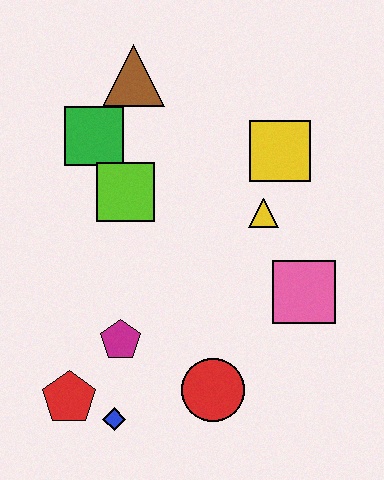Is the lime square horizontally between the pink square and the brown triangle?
No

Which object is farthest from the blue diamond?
The brown triangle is farthest from the blue diamond.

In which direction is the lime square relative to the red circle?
The lime square is above the red circle.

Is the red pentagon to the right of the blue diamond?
No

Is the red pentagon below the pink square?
Yes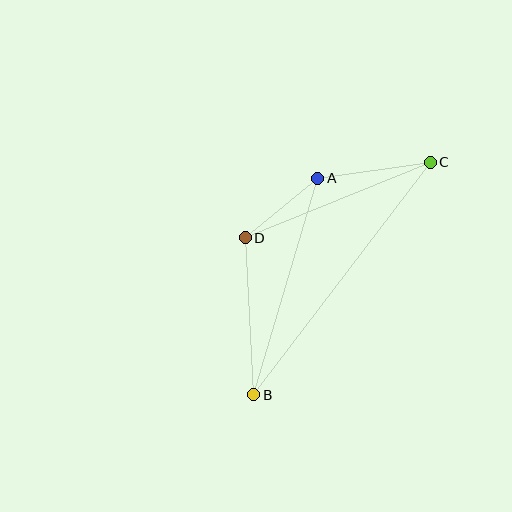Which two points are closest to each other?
Points A and D are closest to each other.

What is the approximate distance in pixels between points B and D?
The distance between B and D is approximately 157 pixels.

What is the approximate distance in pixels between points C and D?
The distance between C and D is approximately 200 pixels.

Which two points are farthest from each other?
Points B and C are farthest from each other.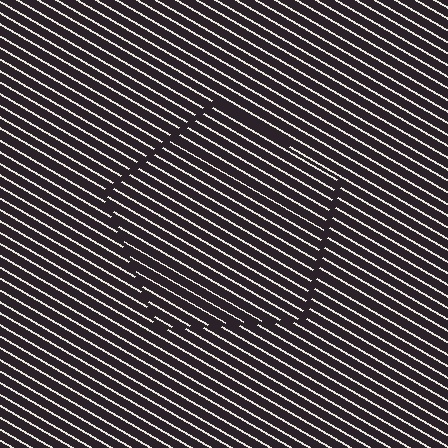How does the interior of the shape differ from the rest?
The interior of the shape contains the same grating, shifted by half a period — the contour is defined by the phase discontinuity where line-ends from the inner and outer gratings abut.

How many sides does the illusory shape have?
5 sides — the line-ends trace a pentagon.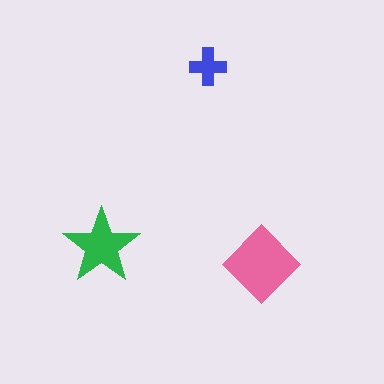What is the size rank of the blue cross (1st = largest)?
3rd.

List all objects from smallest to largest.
The blue cross, the green star, the pink diamond.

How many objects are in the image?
There are 3 objects in the image.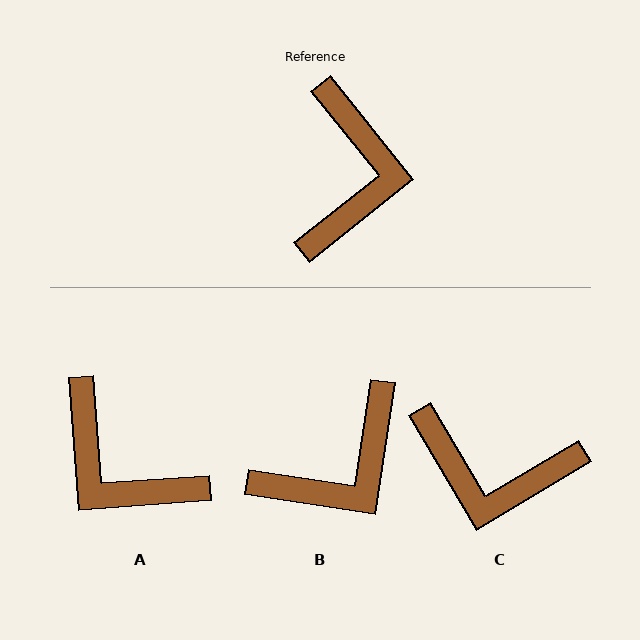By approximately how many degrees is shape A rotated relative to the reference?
Approximately 125 degrees clockwise.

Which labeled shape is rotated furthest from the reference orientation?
A, about 125 degrees away.